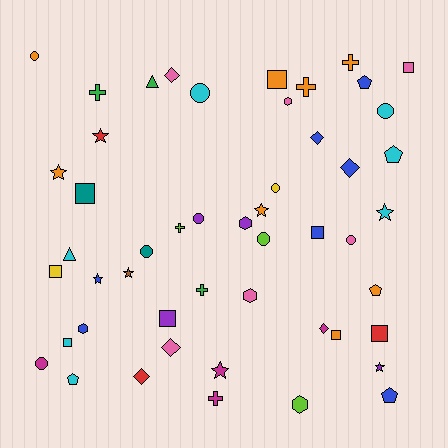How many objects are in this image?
There are 50 objects.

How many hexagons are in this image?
There are 5 hexagons.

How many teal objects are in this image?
There are 2 teal objects.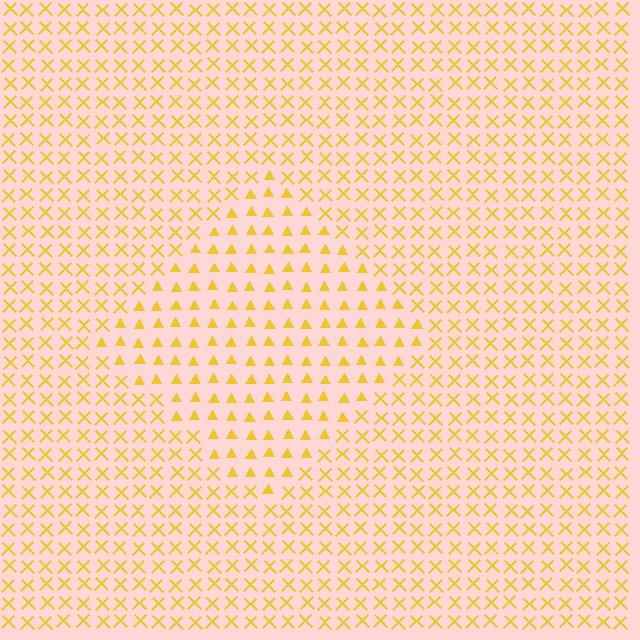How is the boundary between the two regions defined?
The boundary is defined by a change in element shape: triangles inside vs. X marks outside. All elements share the same color and spacing.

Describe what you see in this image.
The image is filled with small yellow elements arranged in a uniform grid. A diamond-shaped region contains triangles, while the surrounding area contains X marks. The boundary is defined purely by the change in element shape.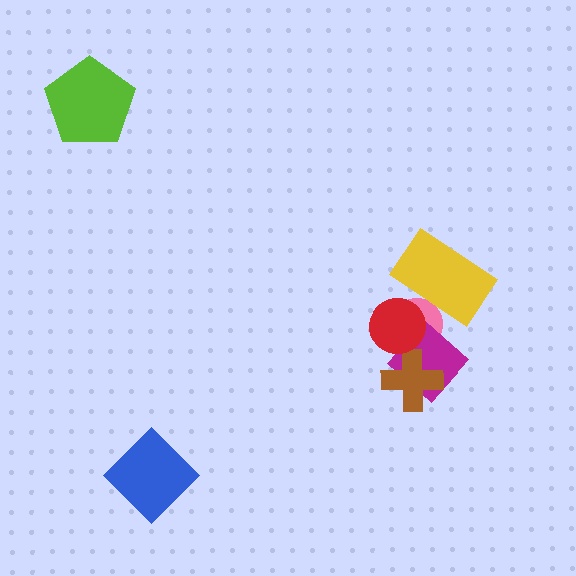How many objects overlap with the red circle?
2 objects overlap with the red circle.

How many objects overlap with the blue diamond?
0 objects overlap with the blue diamond.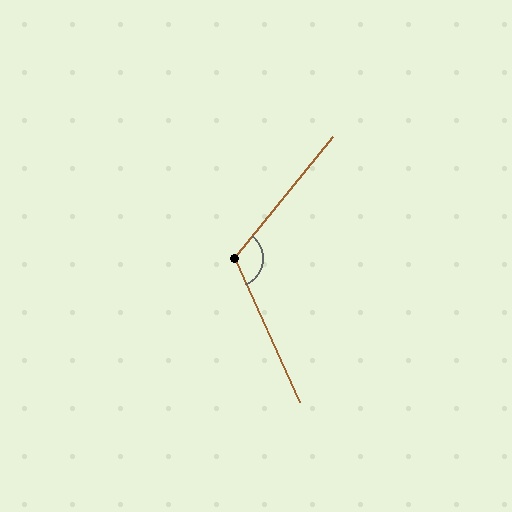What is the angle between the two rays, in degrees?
Approximately 117 degrees.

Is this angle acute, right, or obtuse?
It is obtuse.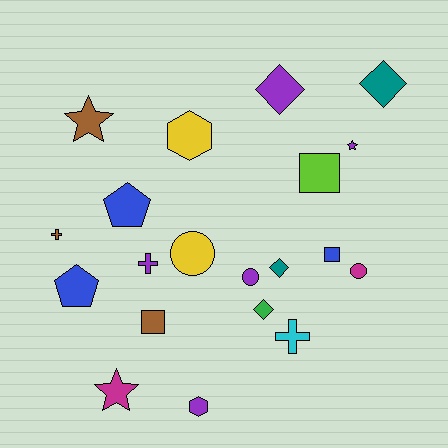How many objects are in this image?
There are 20 objects.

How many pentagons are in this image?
There are 2 pentagons.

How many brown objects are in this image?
There are 3 brown objects.